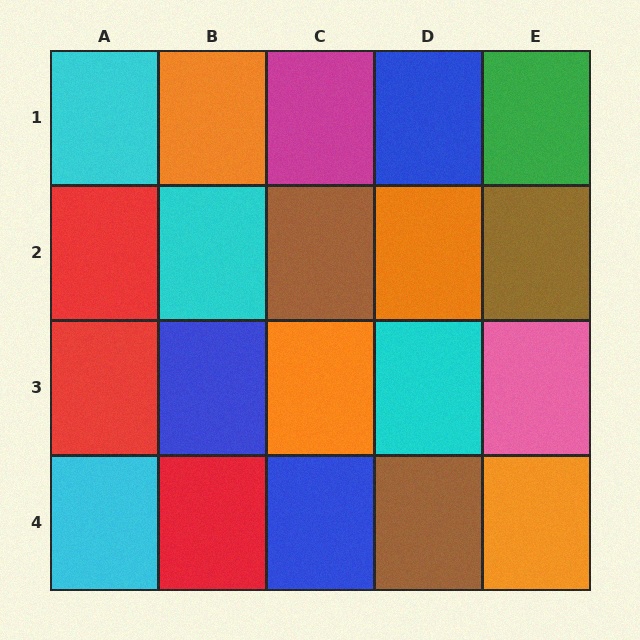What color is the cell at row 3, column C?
Orange.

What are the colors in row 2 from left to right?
Red, cyan, brown, orange, brown.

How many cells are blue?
3 cells are blue.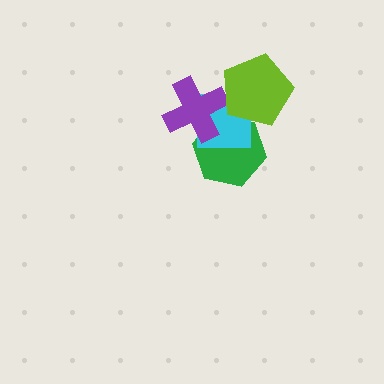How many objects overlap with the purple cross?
2 objects overlap with the purple cross.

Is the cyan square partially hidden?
Yes, it is partially covered by another shape.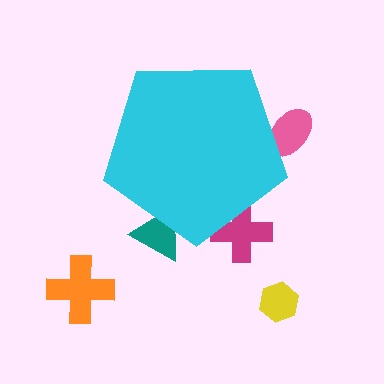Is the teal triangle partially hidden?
Yes, the teal triangle is partially hidden behind the cyan pentagon.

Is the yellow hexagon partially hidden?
No, the yellow hexagon is fully visible.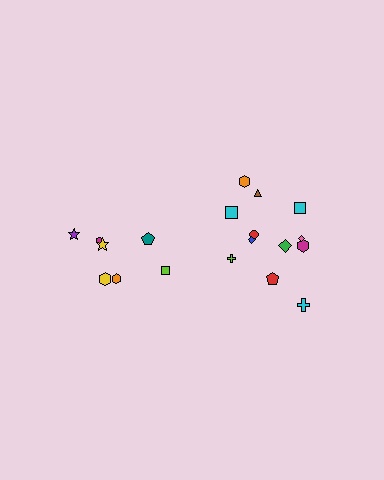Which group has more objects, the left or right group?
The right group.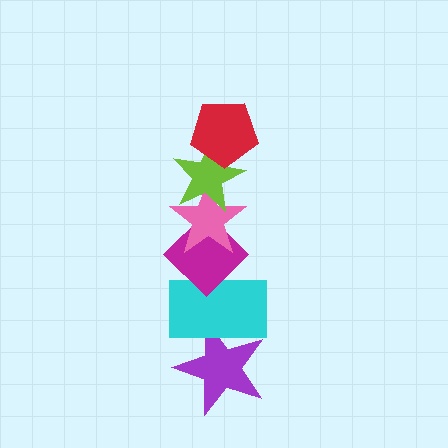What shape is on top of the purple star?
The cyan rectangle is on top of the purple star.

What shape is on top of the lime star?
The red pentagon is on top of the lime star.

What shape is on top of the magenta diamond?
The pink star is on top of the magenta diamond.